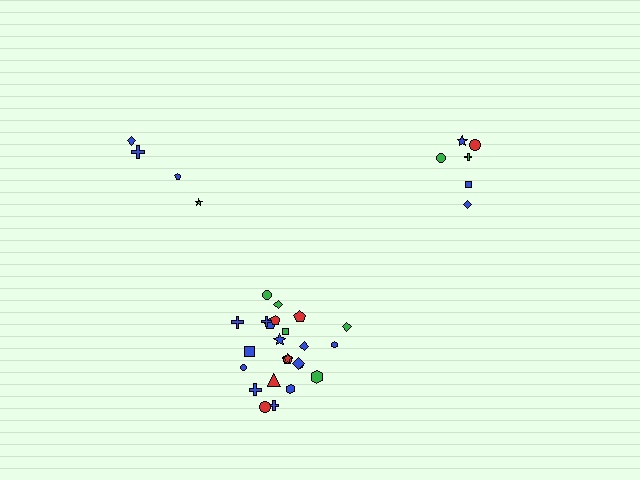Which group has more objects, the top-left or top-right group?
The top-right group.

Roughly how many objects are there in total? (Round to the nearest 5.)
Roughly 35 objects in total.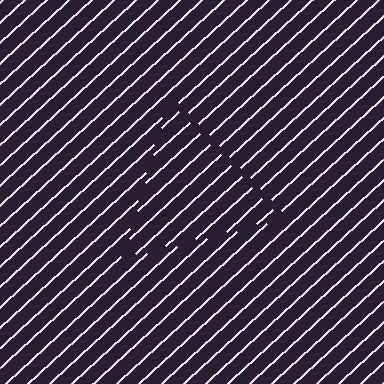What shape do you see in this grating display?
An illusory triangle. The interior of the shape contains the same grating, shifted by half a period — the contour is defined by the phase discontinuity where line-ends from the inner and outer gratings abut.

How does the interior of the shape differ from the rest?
The interior of the shape contains the same grating, shifted by half a period — the contour is defined by the phase discontinuity where line-ends from the inner and outer gratings abut.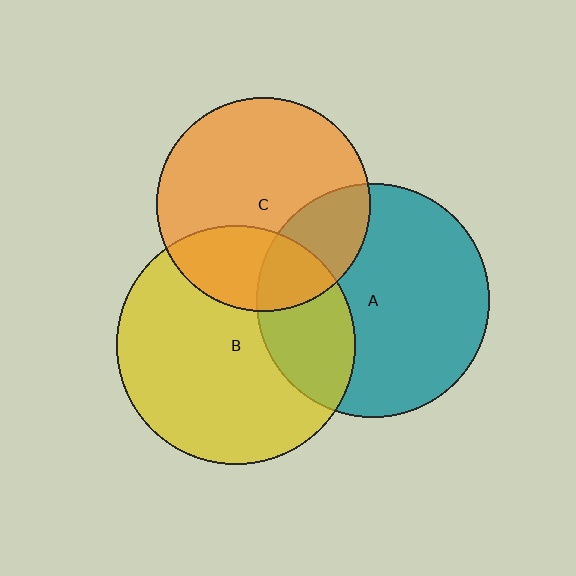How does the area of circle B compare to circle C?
Approximately 1.2 times.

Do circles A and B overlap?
Yes.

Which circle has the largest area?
Circle B (yellow).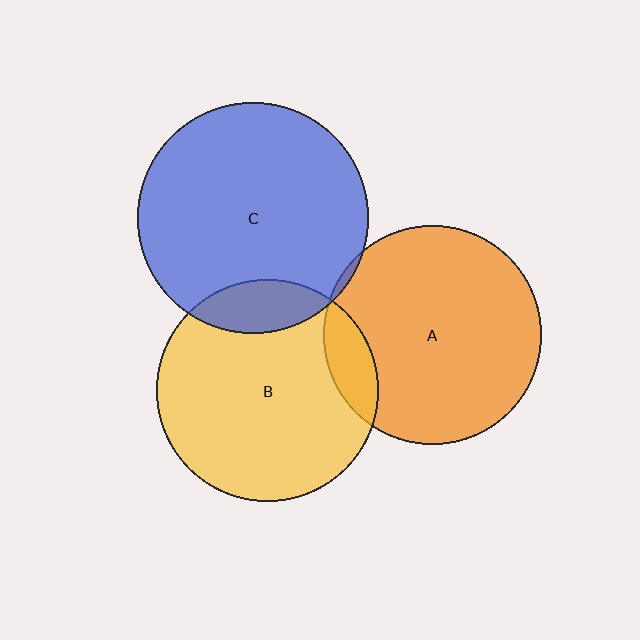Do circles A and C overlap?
Yes.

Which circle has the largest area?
Circle C (blue).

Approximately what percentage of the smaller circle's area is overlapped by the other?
Approximately 5%.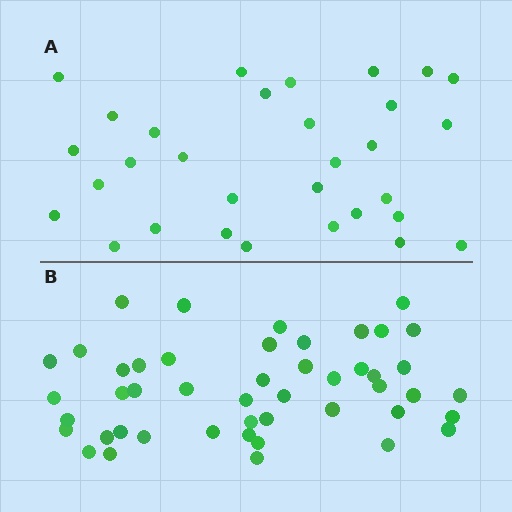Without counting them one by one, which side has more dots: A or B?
Region B (the bottom region) has more dots.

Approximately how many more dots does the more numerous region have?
Region B has approximately 15 more dots than region A.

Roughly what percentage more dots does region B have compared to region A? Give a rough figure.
About 50% more.